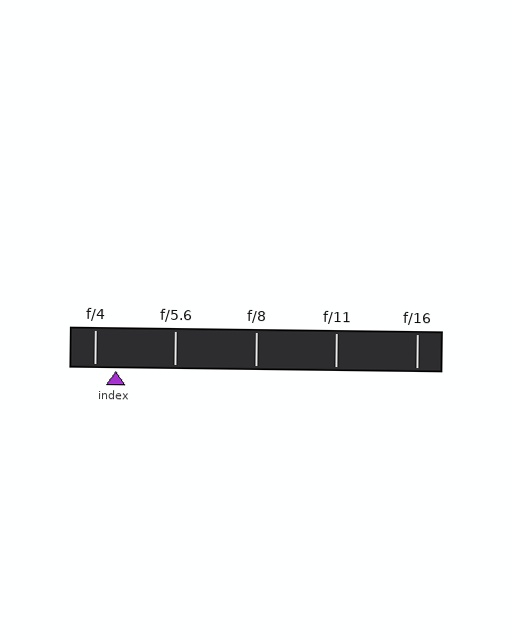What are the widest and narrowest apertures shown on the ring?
The widest aperture shown is f/4 and the narrowest is f/16.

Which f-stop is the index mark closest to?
The index mark is closest to f/4.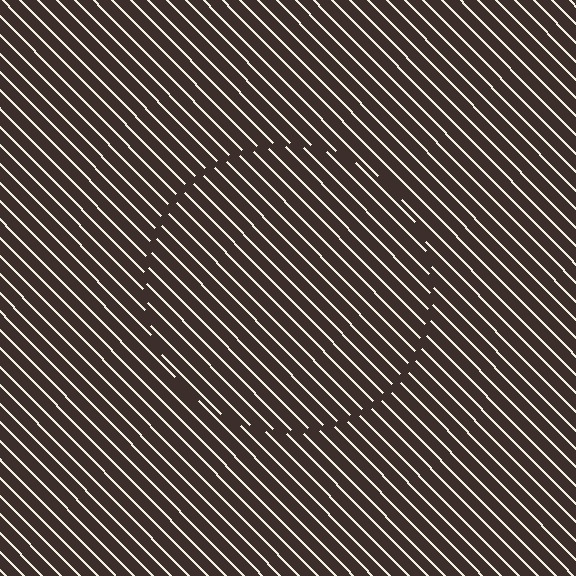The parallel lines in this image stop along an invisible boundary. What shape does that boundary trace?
An illusory circle. The interior of the shape contains the same grating, shifted by half a period — the contour is defined by the phase discontinuity where line-ends from the inner and outer gratings abut.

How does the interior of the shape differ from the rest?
The interior of the shape contains the same grating, shifted by half a period — the contour is defined by the phase discontinuity where line-ends from the inner and outer gratings abut.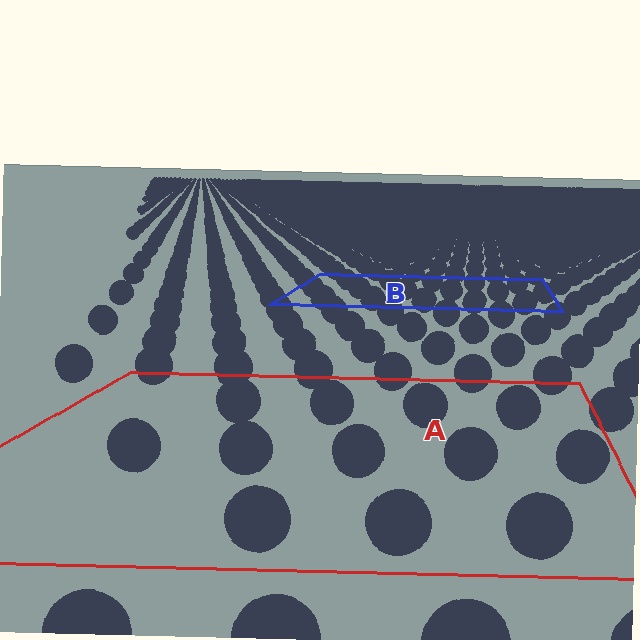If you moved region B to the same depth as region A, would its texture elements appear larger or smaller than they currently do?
They would appear larger. At a closer depth, the same texture elements are projected at a bigger on-screen size.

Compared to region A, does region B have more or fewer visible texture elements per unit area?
Region B has more texture elements per unit area — they are packed more densely because it is farther away.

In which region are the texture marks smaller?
The texture marks are smaller in region B, because it is farther away.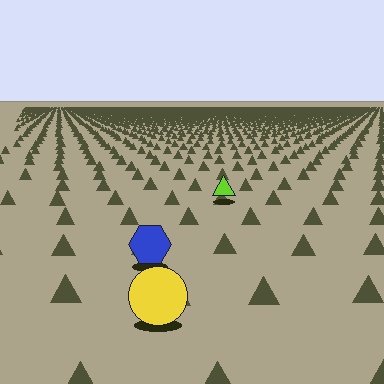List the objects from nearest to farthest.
From nearest to farthest: the yellow circle, the blue hexagon, the lime triangle.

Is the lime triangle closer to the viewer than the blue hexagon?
No. The blue hexagon is closer — you can tell from the texture gradient: the ground texture is coarser near it.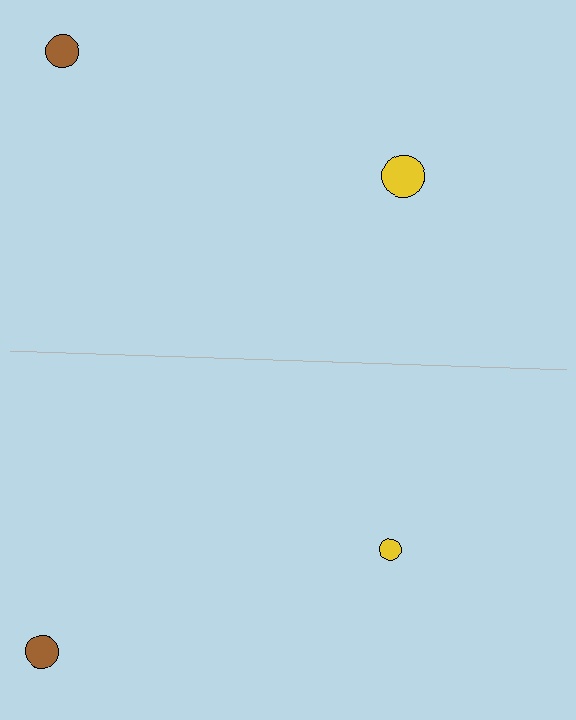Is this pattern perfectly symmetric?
No, the pattern is not perfectly symmetric. The yellow circle on the bottom side has a different size than its mirror counterpart.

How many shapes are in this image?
There are 4 shapes in this image.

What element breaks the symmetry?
The yellow circle on the bottom side has a different size than its mirror counterpart.